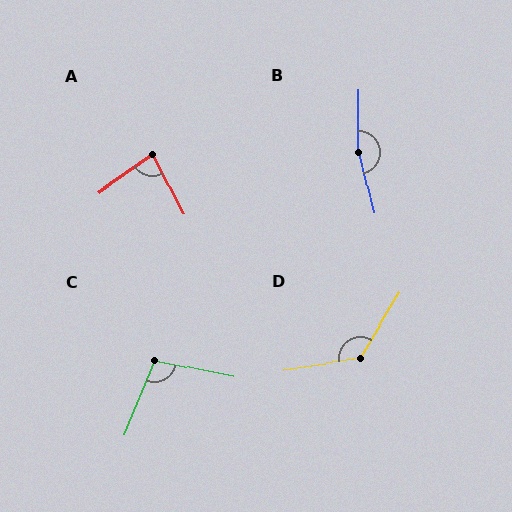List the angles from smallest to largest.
A (82°), C (100°), D (130°), B (166°).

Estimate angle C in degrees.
Approximately 100 degrees.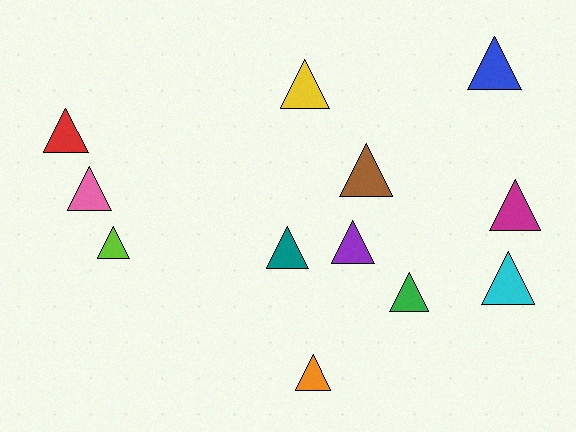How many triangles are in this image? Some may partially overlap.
There are 12 triangles.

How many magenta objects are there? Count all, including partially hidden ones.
There is 1 magenta object.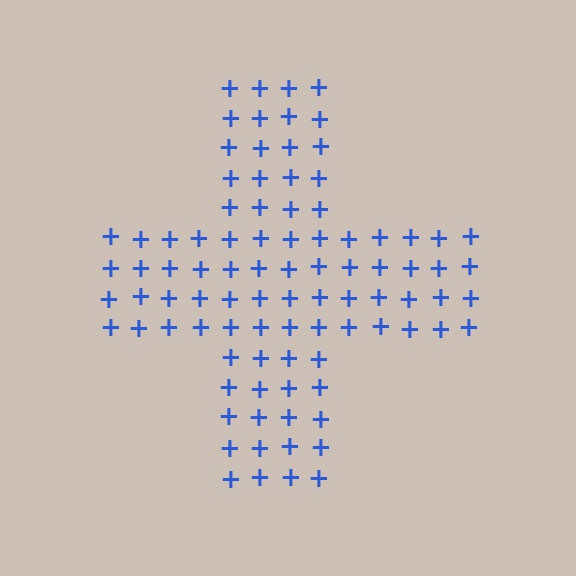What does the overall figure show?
The overall figure shows a cross.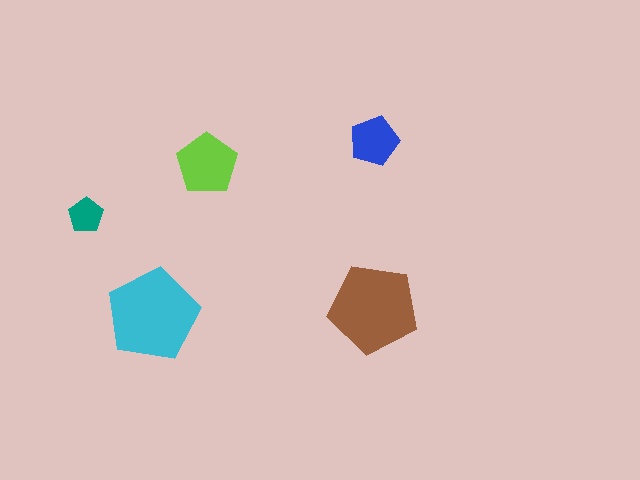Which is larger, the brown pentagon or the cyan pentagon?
The cyan one.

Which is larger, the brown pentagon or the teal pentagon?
The brown one.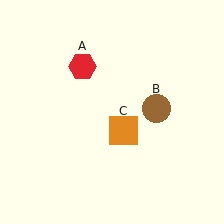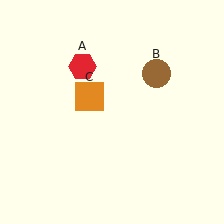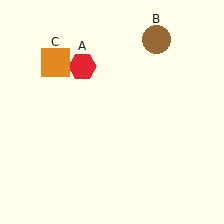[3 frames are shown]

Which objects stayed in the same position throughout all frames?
Red hexagon (object A) remained stationary.